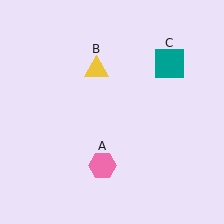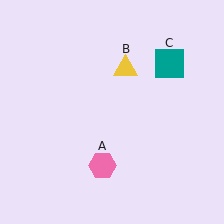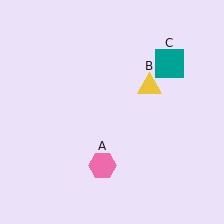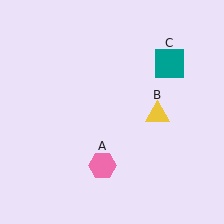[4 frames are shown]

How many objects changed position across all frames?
1 object changed position: yellow triangle (object B).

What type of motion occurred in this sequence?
The yellow triangle (object B) rotated clockwise around the center of the scene.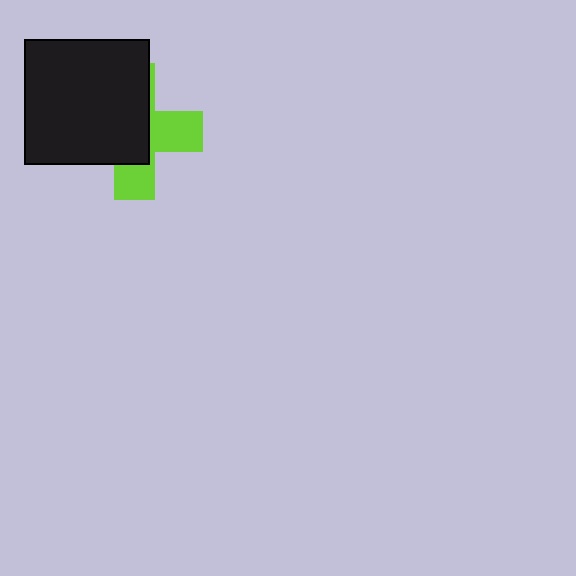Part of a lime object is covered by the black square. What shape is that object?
It is a cross.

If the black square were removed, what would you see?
You would see the complete lime cross.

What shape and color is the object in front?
The object in front is a black square.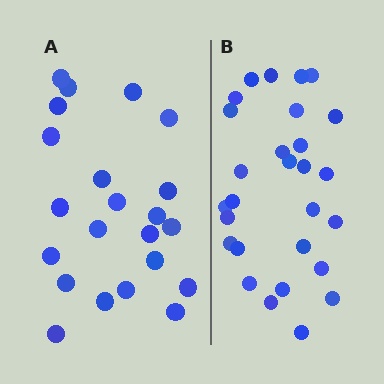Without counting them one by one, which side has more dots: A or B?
Region B (the right region) has more dots.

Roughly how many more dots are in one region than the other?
Region B has about 6 more dots than region A.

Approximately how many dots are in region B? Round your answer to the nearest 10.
About 30 dots. (The exact count is 28, which rounds to 30.)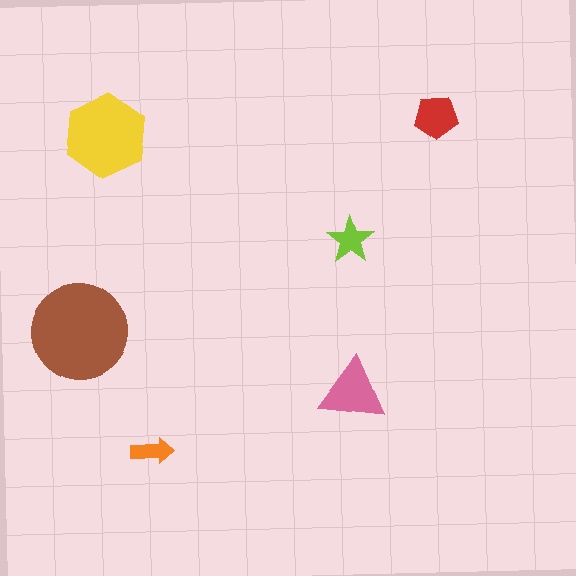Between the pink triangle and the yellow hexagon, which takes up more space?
The yellow hexagon.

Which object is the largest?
The brown circle.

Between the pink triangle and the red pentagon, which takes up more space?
The pink triangle.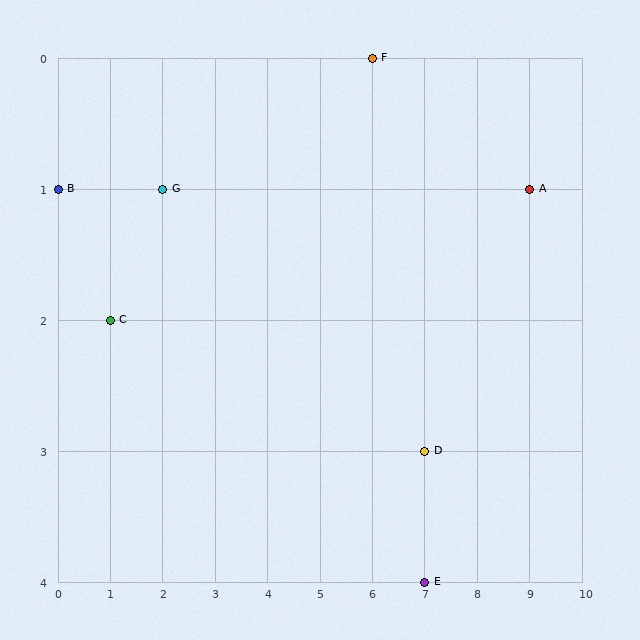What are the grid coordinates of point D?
Point D is at grid coordinates (7, 3).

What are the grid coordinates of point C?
Point C is at grid coordinates (1, 2).